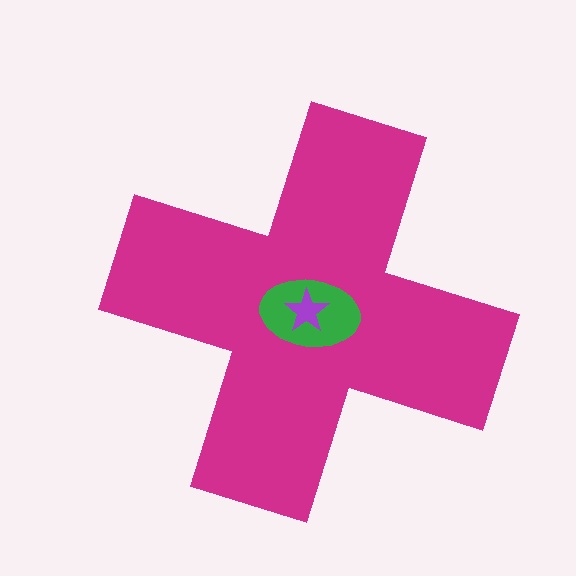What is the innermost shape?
The purple star.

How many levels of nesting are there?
3.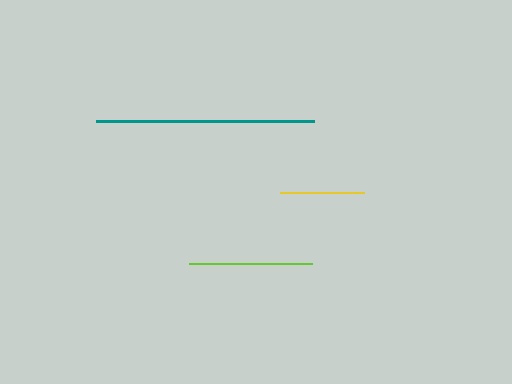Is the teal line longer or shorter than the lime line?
The teal line is longer than the lime line.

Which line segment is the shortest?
The yellow line is the shortest at approximately 84 pixels.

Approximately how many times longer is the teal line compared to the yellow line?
The teal line is approximately 2.6 times the length of the yellow line.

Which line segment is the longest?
The teal line is the longest at approximately 218 pixels.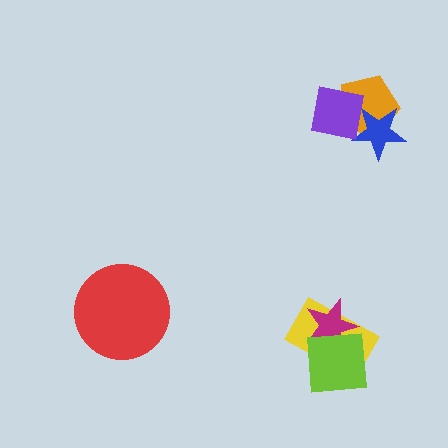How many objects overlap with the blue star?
2 objects overlap with the blue star.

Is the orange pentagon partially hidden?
Yes, it is partially covered by another shape.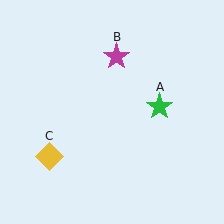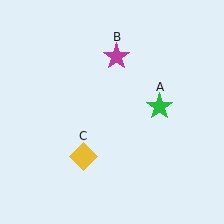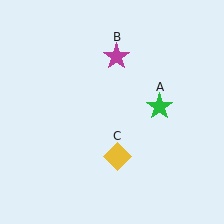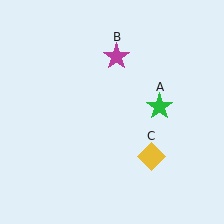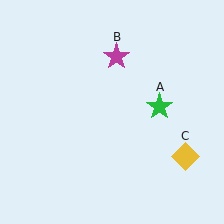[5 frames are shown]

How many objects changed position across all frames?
1 object changed position: yellow diamond (object C).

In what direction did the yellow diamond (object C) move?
The yellow diamond (object C) moved right.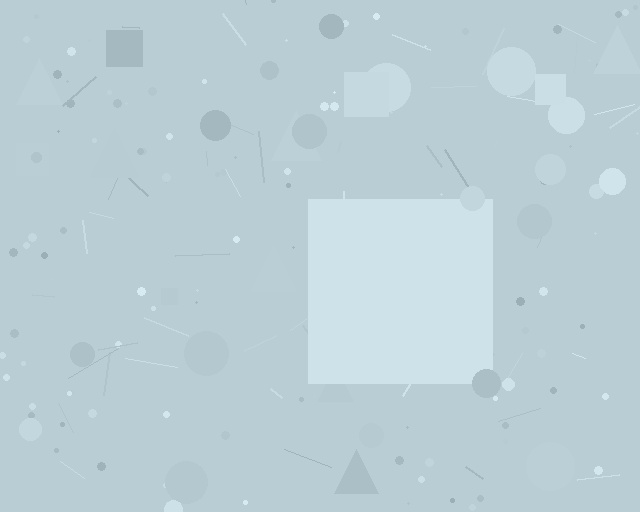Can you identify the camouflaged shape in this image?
The camouflaged shape is a square.